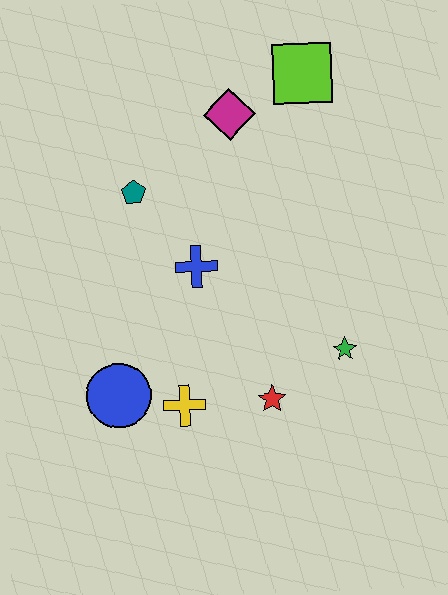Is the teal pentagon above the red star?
Yes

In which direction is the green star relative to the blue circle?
The green star is to the right of the blue circle.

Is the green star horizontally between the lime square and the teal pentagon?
No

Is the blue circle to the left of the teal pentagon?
Yes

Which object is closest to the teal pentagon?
The blue cross is closest to the teal pentagon.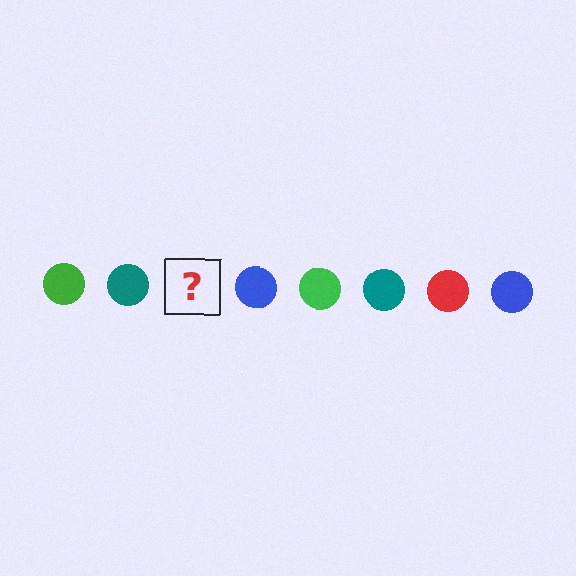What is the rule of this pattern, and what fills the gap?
The rule is that the pattern cycles through green, teal, red, blue circles. The gap should be filled with a red circle.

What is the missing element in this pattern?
The missing element is a red circle.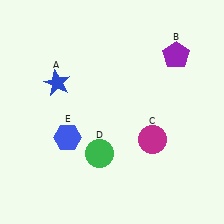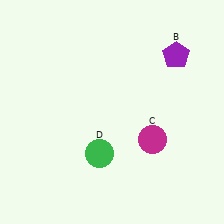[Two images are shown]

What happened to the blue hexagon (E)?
The blue hexagon (E) was removed in Image 2. It was in the bottom-left area of Image 1.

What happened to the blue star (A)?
The blue star (A) was removed in Image 2. It was in the top-left area of Image 1.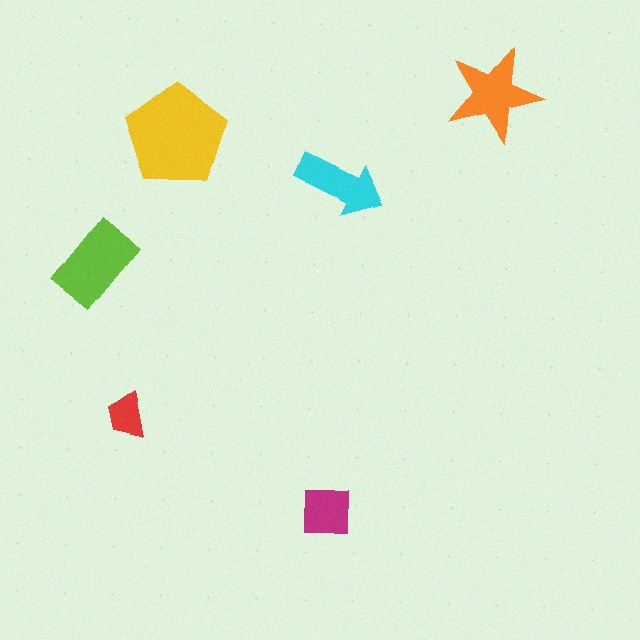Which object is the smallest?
The red trapezoid.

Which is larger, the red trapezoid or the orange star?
The orange star.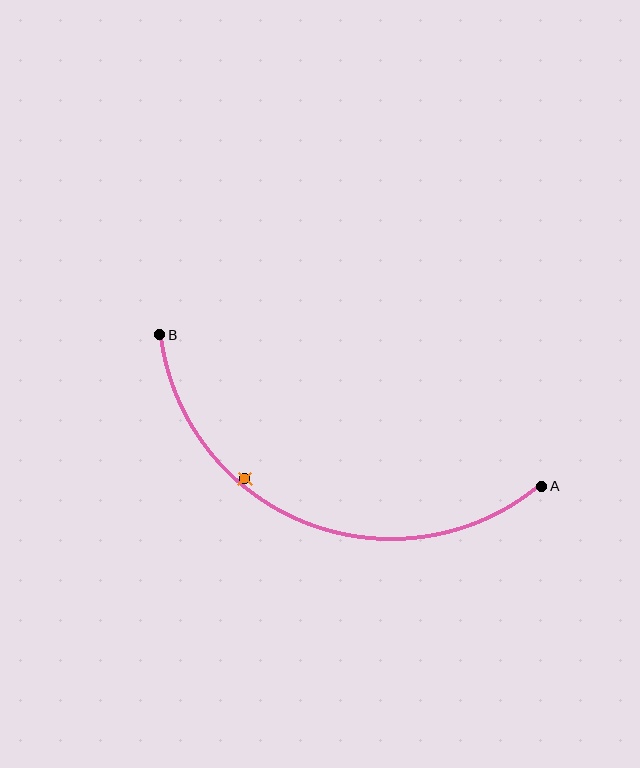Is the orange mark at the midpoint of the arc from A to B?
No — the orange mark does not lie on the arc at all. It sits slightly inside the curve.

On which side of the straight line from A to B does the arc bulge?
The arc bulges below the straight line connecting A and B.